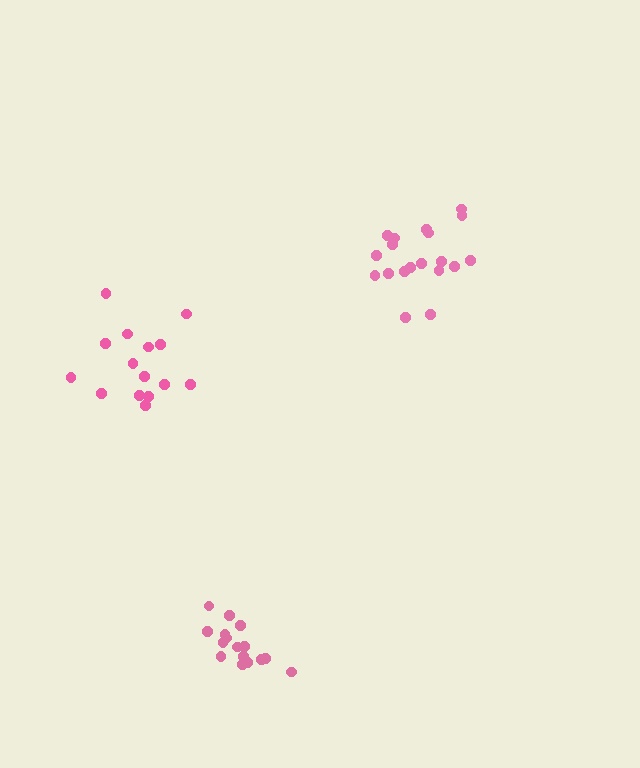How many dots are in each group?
Group 1: 19 dots, Group 2: 15 dots, Group 3: 16 dots (50 total).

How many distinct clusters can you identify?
There are 3 distinct clusters.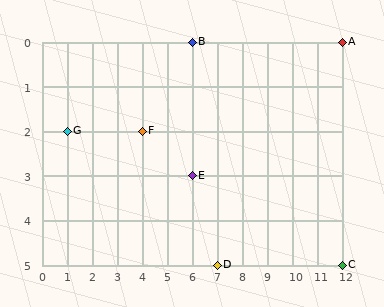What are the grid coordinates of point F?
Point F is at grid coordinates (4, 2).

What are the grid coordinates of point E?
Point E is at grid coordinates (6, 3).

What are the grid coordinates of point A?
Point A is at grid coordinates (12, 0).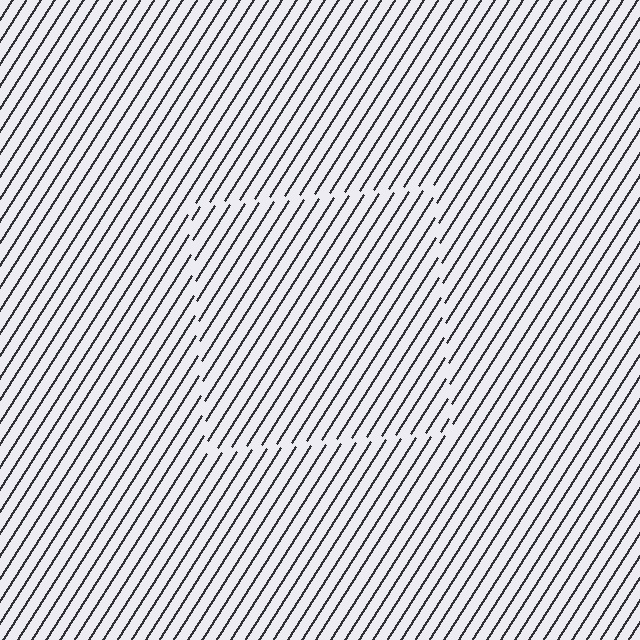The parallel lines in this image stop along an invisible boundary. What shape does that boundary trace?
An illusory square. The interior of the shape contains the same grating, shifted by half a period — the contour is defined by the phase discontinuity where line-ends from the inner and outer gratings abut.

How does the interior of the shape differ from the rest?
The interior of the shape contains the same grating, shifted by half a period — the contour is defined by the phase discontinuity where line-ends from the inner and outer gratings abut.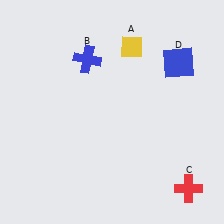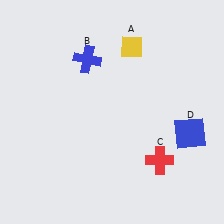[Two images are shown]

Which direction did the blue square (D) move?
The blue square (D) moved down.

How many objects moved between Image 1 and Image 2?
2 objects moved between the two images.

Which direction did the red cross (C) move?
The red cross (C) moved left.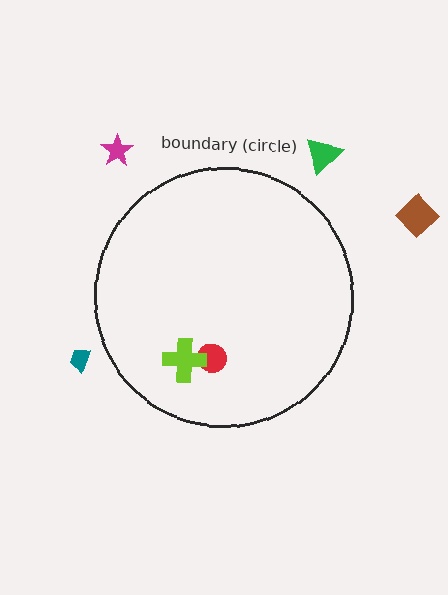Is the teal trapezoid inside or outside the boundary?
Outside.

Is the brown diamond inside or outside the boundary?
Outside.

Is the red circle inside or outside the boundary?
Inside.